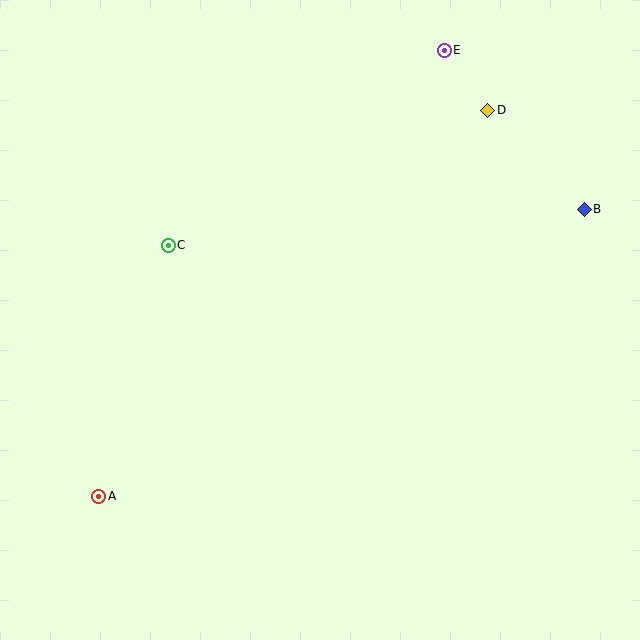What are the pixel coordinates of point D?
Point D is at (488, 110).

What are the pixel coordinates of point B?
Point B is at (584, 209).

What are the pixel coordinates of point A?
Point A is at (99, 496).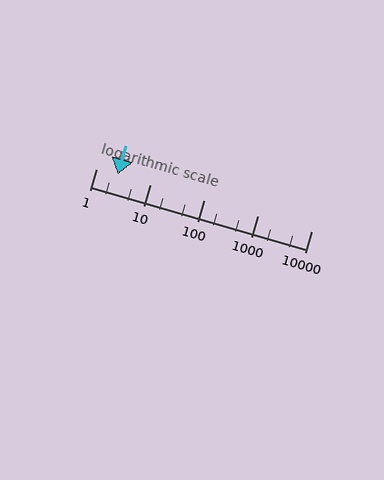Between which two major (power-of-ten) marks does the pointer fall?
The pointer is between 1 and 10.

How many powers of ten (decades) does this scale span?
The scale spans 4 decades, from 1 to 10000.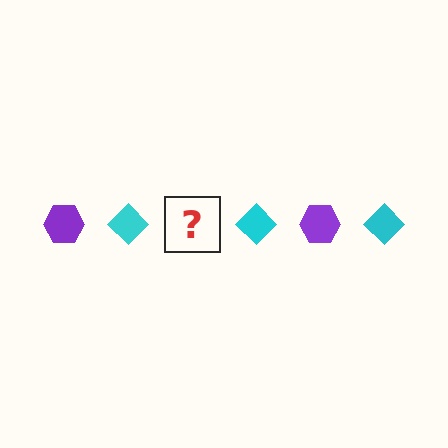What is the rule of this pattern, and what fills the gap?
The rule is that the pattern alternates between purple hexagon and cyan diamond. The gap should be filled with a purple hexagon.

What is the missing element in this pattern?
The missing element is a purple hexagon.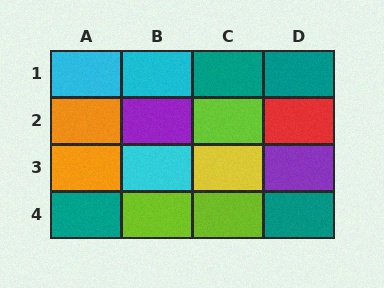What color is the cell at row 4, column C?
Lime.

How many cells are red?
1 cell is red.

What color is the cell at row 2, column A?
Orange.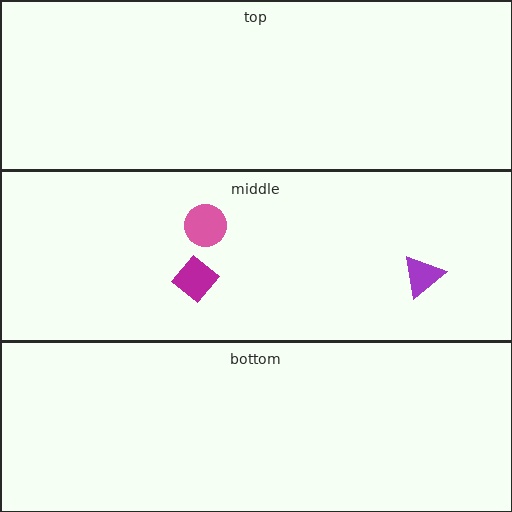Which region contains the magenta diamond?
The middle region.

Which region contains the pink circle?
The middle region.